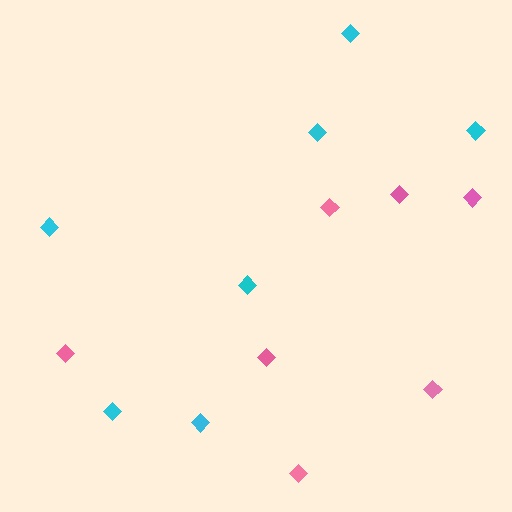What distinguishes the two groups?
There are 2 groups: one group of pink diamonds (7) and one group of cyan diamonds (7).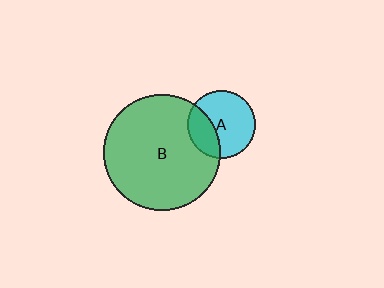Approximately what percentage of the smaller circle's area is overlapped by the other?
Approximately 30%.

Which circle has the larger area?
Circle B (green).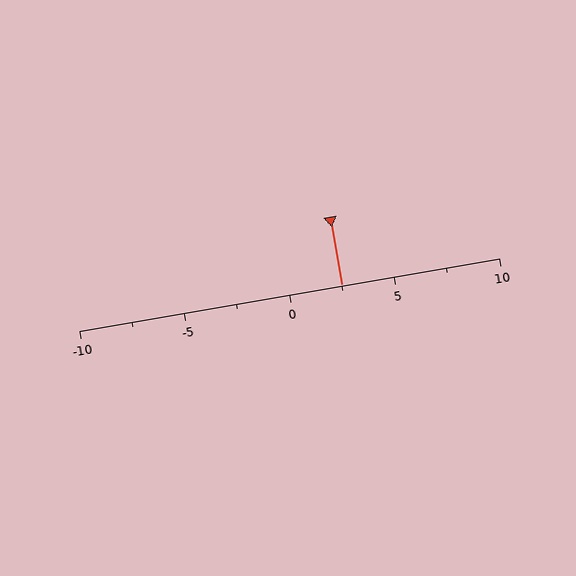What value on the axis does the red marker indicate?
The marker indicates approximately 2.5.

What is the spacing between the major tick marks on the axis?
The major ticks are spaced 5 apart.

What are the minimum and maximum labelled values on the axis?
The axis runs from -10 to 10.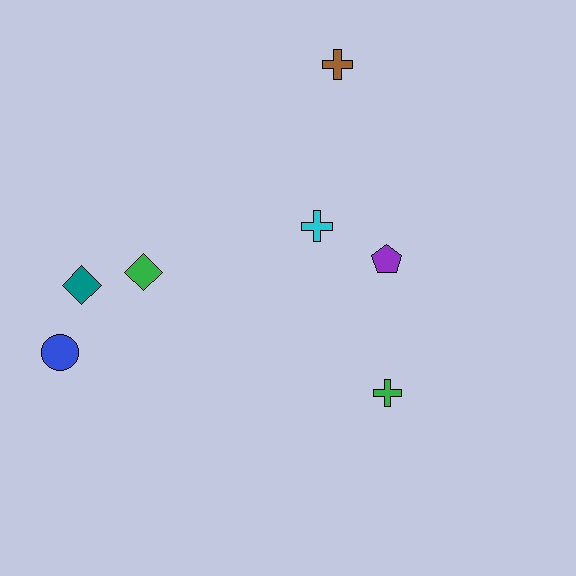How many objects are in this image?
There are 7 objects.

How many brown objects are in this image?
There is 1 brown object.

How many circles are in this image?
There is 1 circle.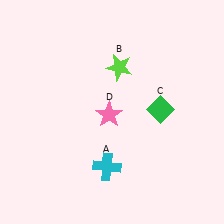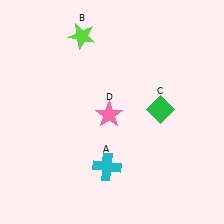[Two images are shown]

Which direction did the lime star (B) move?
The lime star (B) moved left.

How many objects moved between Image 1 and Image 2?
1 object moved between the two images.